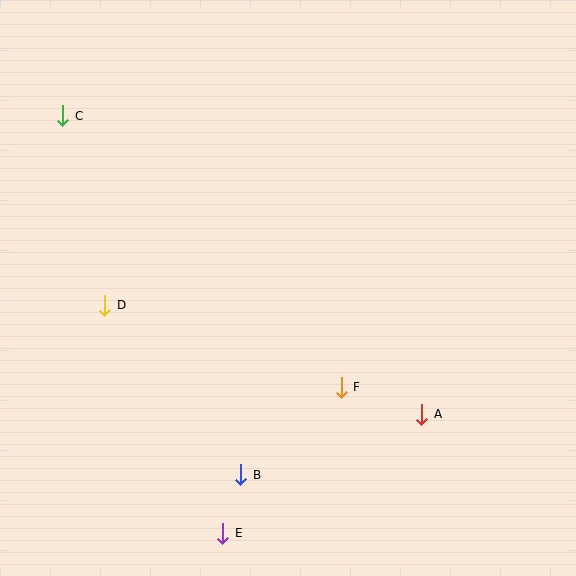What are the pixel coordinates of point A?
Point A is at (422, 414).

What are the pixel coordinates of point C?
Point C is at (63, 116).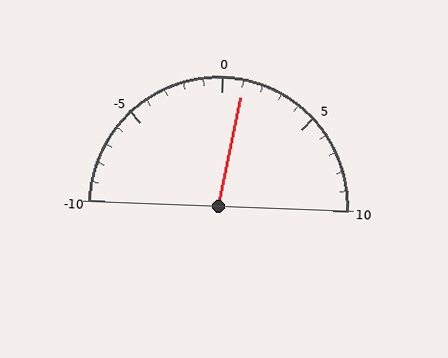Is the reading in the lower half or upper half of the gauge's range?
The reading is in the upper half of the range (-10 to 10).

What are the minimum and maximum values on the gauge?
The gauge ranges from -10 to 10.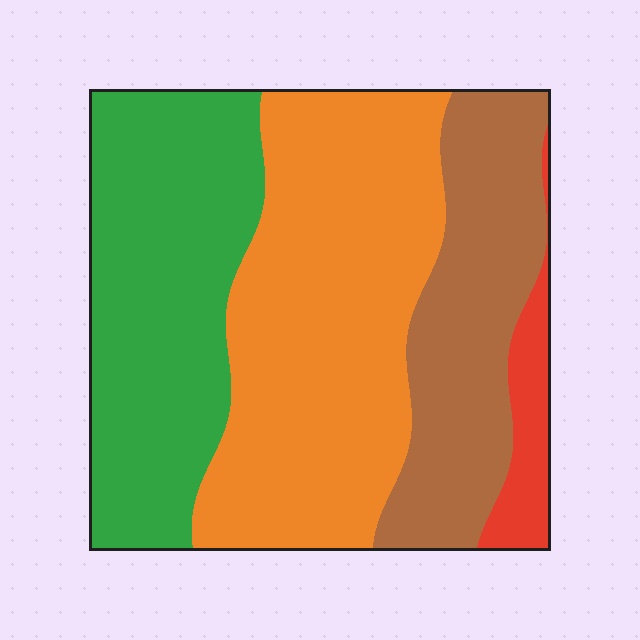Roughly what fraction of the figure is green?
Green covers roughly 30% of the figure.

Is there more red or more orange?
Orange.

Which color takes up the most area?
Orange, at roughly 40%.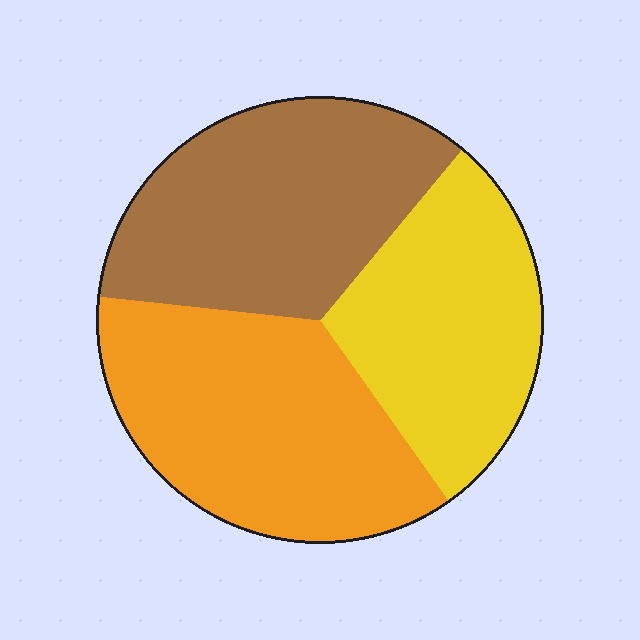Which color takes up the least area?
Yellow, at roughly 30%.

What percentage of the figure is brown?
Brown takes up between a quarter and a half of the figure.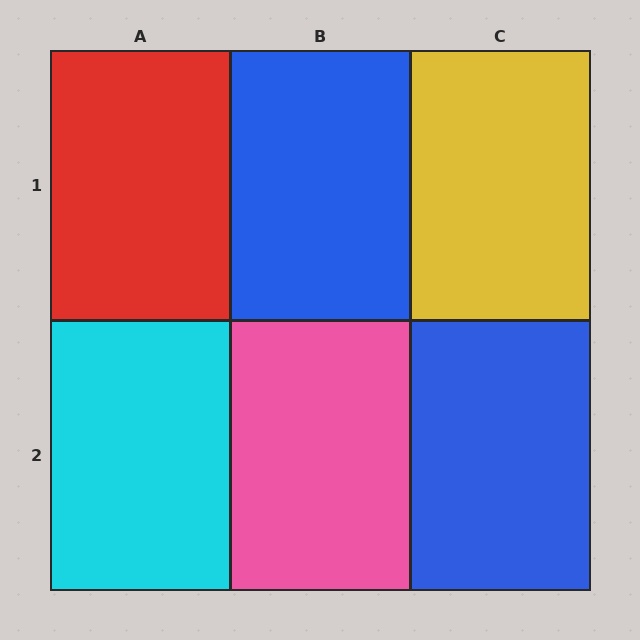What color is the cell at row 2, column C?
Blue.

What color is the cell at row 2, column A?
Cyan.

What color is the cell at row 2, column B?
Pink.